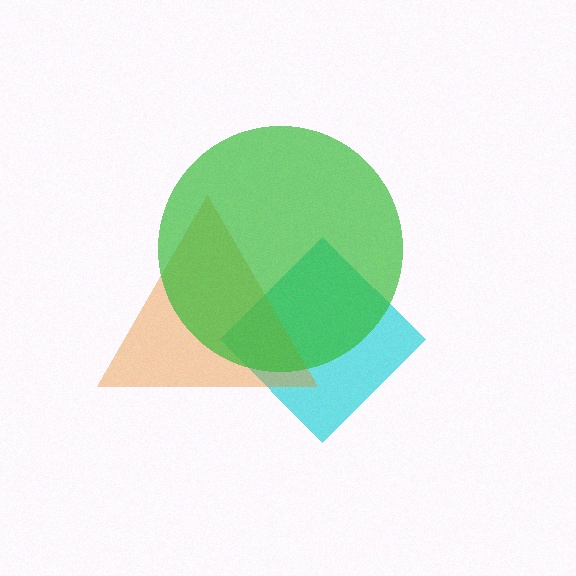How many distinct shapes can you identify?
There are 3 distinct shapes: a cyan diamond, an orange triangle, a green circle.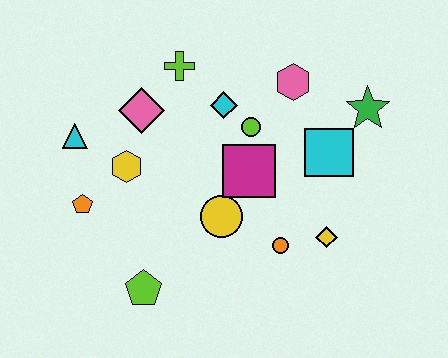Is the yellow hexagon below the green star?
Yes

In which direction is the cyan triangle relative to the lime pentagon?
The cyan triangle is above the lime pentagon.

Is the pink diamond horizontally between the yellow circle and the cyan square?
No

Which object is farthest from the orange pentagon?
The green star is farthest from the orange pentagon.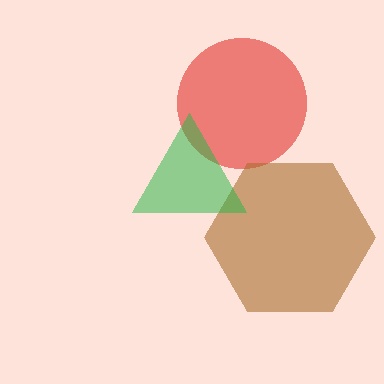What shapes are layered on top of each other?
The layered shapes are: a red circle, a brown hexagon, a green triangle.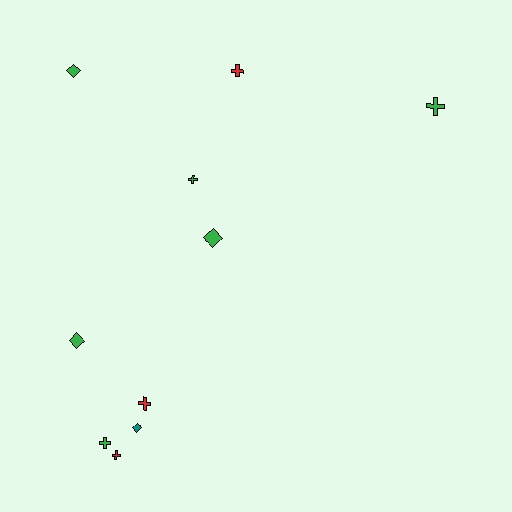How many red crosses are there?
There are 3 red crosses.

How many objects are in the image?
There are 10 objects.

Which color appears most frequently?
Green, with 6 objects.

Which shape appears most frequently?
Cross, with 6 objects.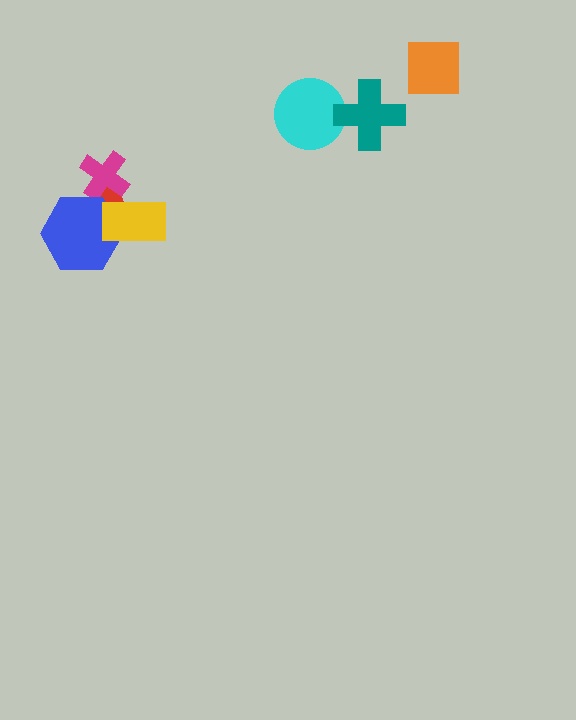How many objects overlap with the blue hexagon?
2 objects overlap with the blue hexagon.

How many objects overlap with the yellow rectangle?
2 objects overlap with the yellow rectangle.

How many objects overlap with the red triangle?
3 objects overlap with the red triangle.